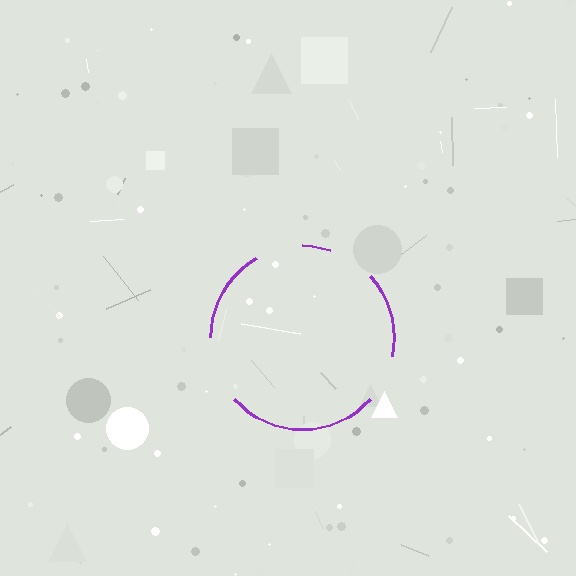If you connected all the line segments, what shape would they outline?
They would outline a circle.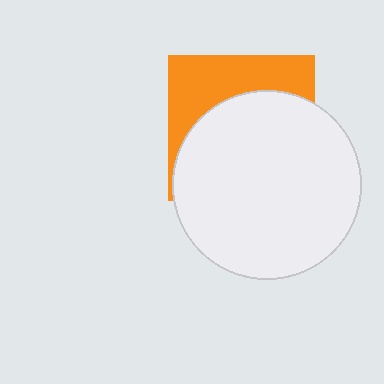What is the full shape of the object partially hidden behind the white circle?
The partially hidden object is an orange square.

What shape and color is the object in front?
The object in front is a white circle.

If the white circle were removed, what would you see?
You would see the complete orange square.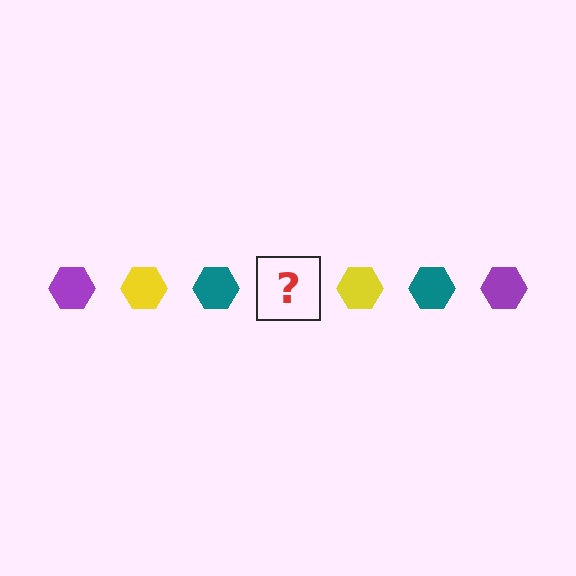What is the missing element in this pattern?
The missing element is a purple hexagon.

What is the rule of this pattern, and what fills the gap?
The rule is that the pattern cycles through purple, yellow, teal hexagons. The gap should be filled with a purple hexagon.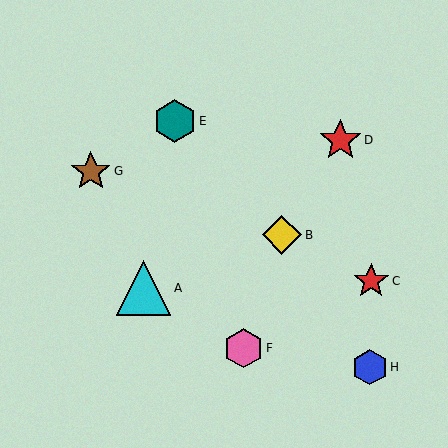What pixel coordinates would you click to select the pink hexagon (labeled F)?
Click at (243, 348) to select the pink hexagon F.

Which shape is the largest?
The cyan triangle (labeled A) is the largest.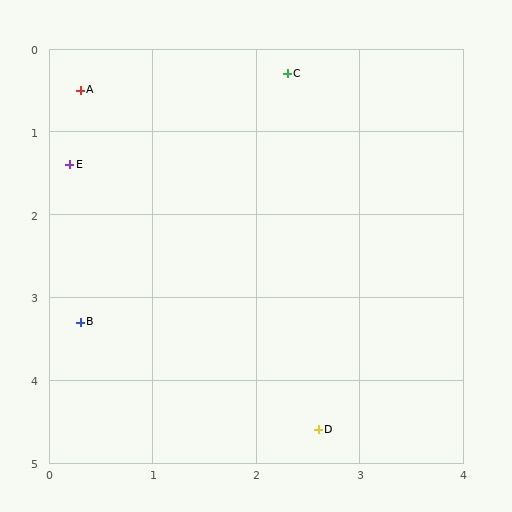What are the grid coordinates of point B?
Point B is at approximately (0.3, 3.3).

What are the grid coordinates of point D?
Point D is at approximately (2.6, 4.6).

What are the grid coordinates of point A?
Point A is at approximately (0.3, 0.5).